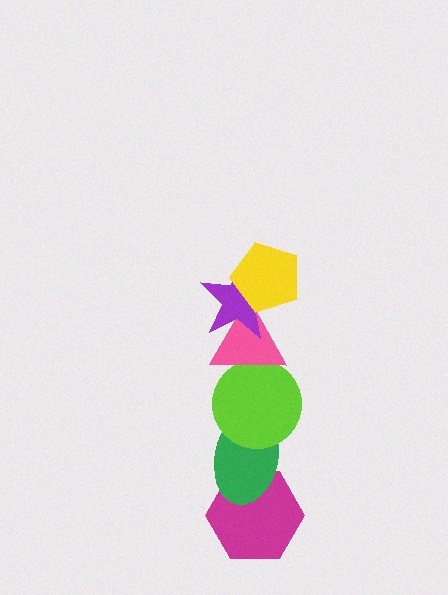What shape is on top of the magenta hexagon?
The green ellipse is on top of the magenta hexagon.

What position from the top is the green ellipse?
The green ellipse is 5th from the top.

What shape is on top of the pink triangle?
The purple star is on top of the pink triangle.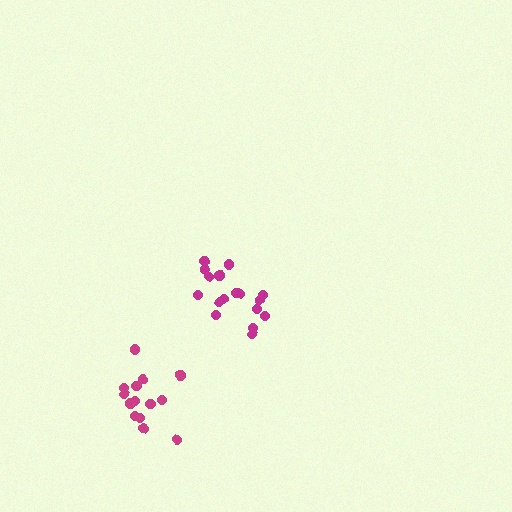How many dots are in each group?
Group 1: 14 dots, Group 2: 17 dots (31 total).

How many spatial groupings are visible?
There are 2 spatial groupings.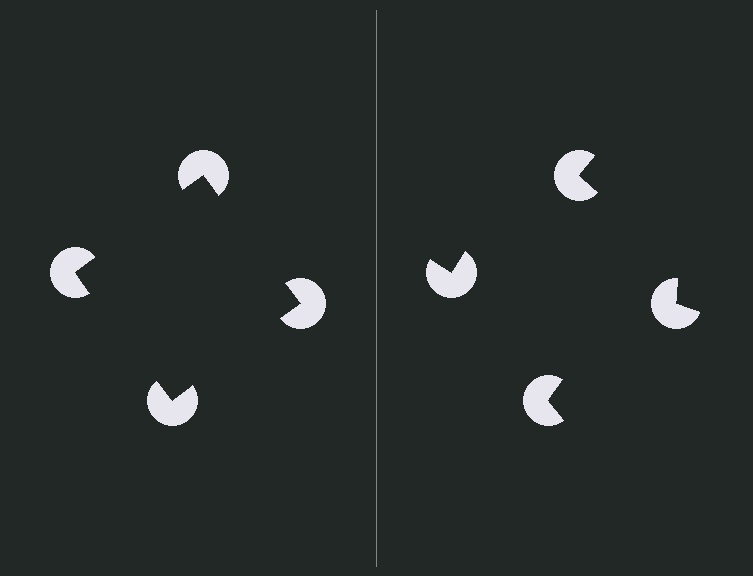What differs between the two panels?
The pac-man discs are positioned identically on both sides; only the wedge orientations differ. On the left they align to a square; on the right they are misaligned.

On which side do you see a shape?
An illusory square appears on the left side. On the right side the wedge cuts are rotated, so no coherent shape forms.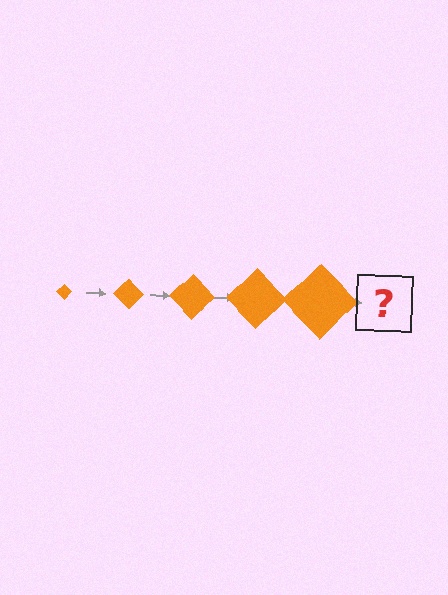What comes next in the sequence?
The next element should be an orange diamond, larger than the previous one.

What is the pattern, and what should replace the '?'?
The pattern is that the diamond gets progressively larger each step. The '?' should be an orange diamond, larger than the previous one.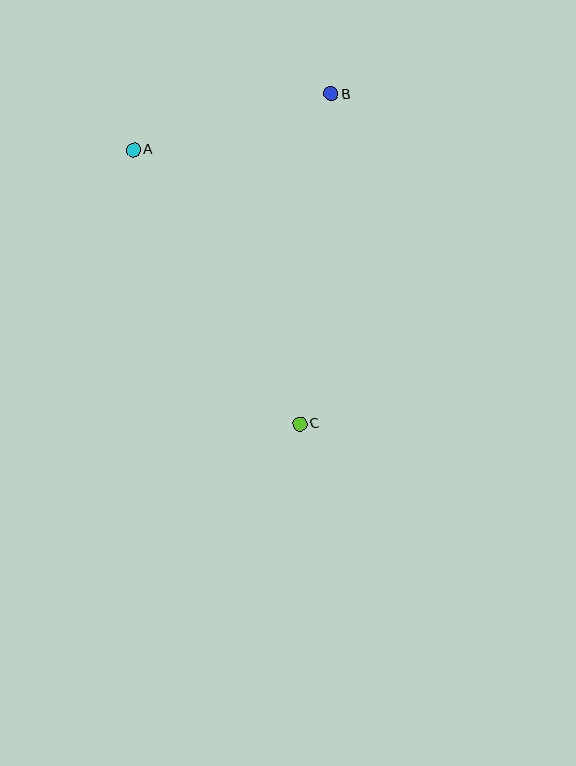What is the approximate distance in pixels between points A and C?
The distance between A and C is approximately 320 pixels.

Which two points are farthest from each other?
Points B and C are farthest from each other.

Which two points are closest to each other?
Points A and B are closest to each other.